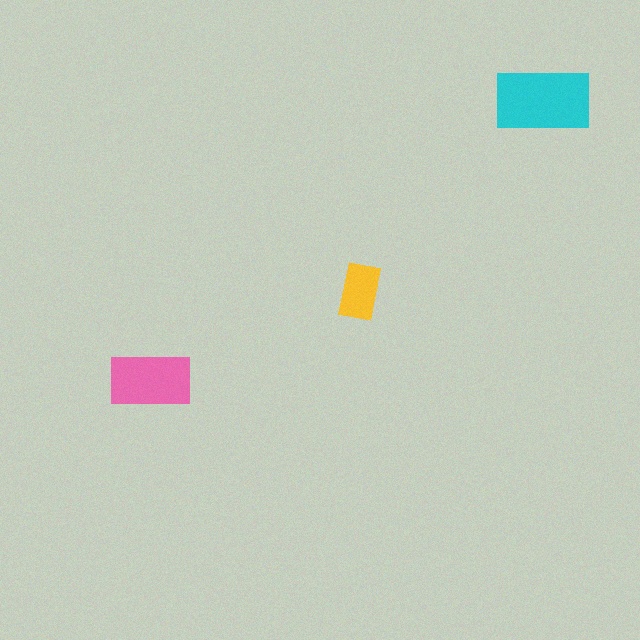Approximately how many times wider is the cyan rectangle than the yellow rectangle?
About 1.5 times wider.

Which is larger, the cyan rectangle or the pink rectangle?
The cyan one.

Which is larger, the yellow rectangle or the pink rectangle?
The pink one.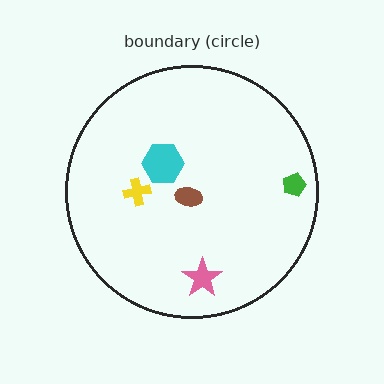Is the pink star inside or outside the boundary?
Inside.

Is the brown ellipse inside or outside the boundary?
Inside.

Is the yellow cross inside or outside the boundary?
Inside.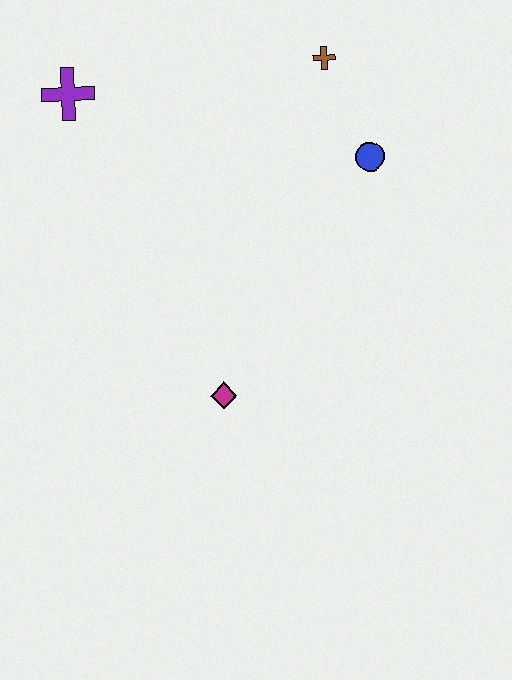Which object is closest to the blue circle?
The brown cross is closest to the blue circle.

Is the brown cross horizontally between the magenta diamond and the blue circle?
Yes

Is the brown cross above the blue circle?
Yes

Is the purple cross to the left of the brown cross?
Yes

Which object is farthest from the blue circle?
The purple cross is farthest from the blue circle.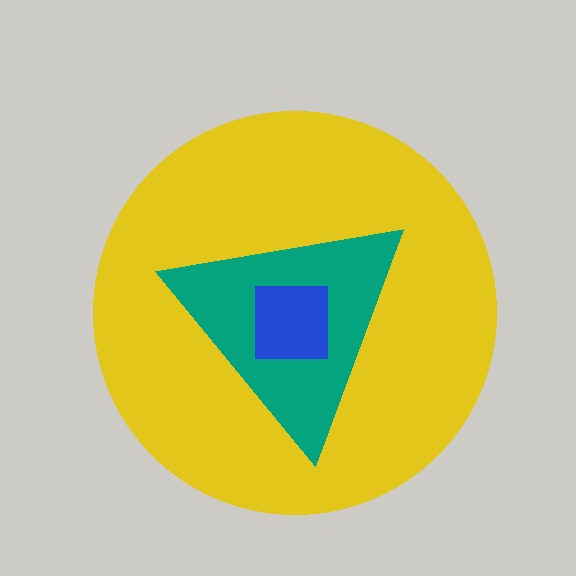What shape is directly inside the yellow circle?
The teal triangle.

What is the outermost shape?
The yellow circle.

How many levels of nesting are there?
3.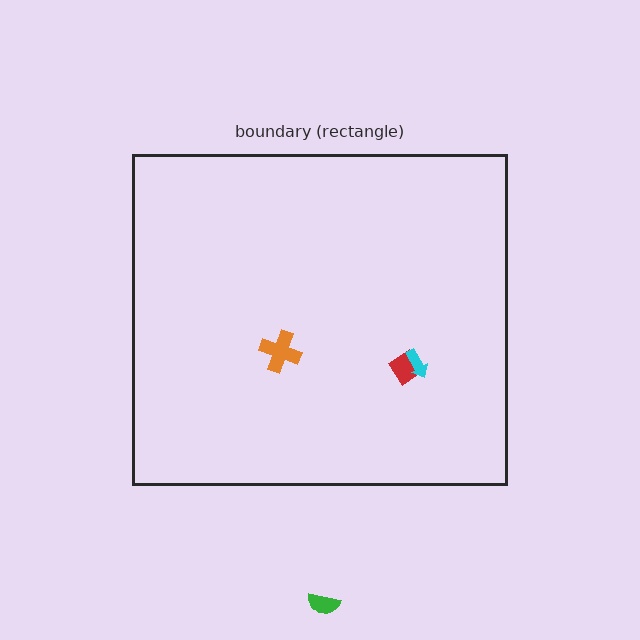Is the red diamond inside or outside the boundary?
Inside.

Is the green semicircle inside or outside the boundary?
Outside.